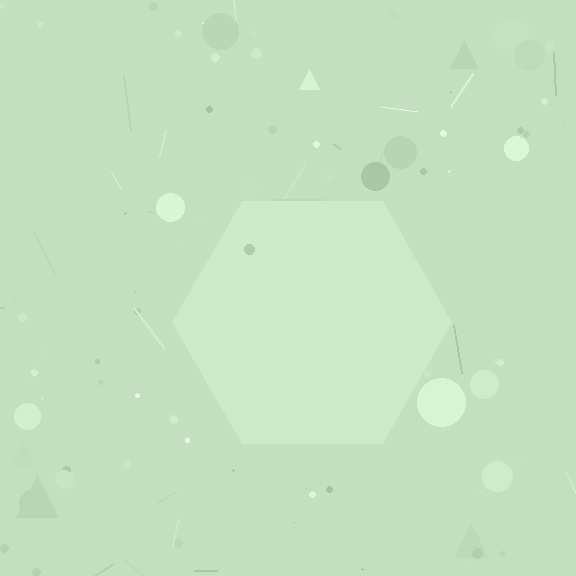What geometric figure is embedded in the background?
A hexagon is embedded in the background.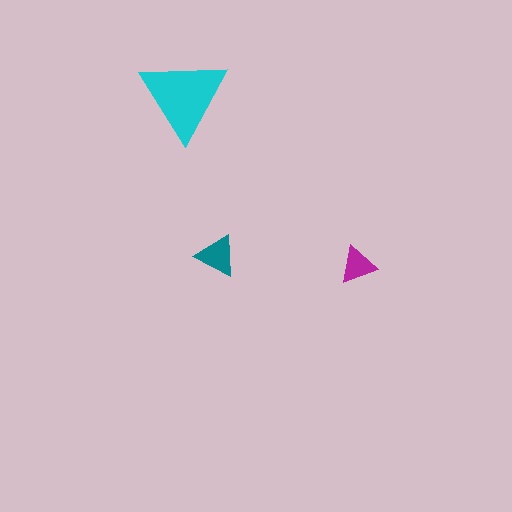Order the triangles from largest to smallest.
the cyan one, the teal one, the magenta one.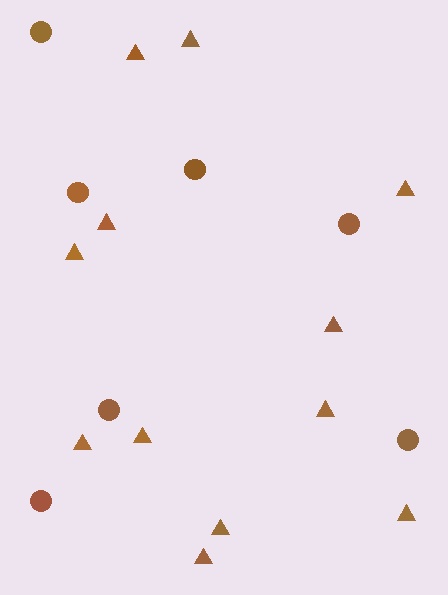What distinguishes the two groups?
There are 2 groups: one group of triangles (12) and one group of circles (7).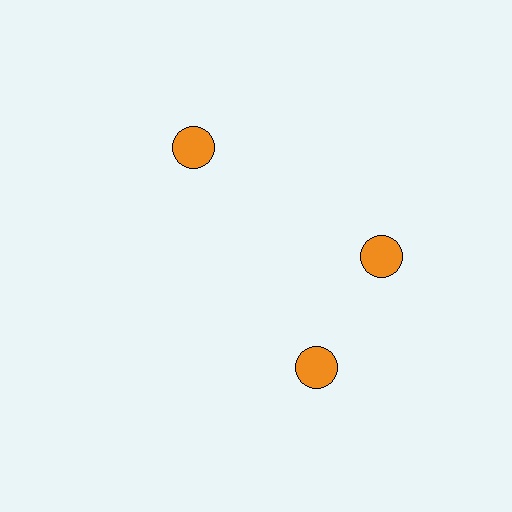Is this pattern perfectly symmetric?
No. The 3 orange circles are arranged in a ring, but one element near the 7 o'clock position is rotated out of alignment along the ring, breaking the 3-fold rotational symmetry.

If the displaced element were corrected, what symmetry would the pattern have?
It would have 3-fold rotational symmetry — the pattern would map onto itself every 120 degrees.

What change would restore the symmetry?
The symmetry would be restored by rotating it back into even spacing with its neighbors so that all 3 circles sit at equal angles and equal distance from the center.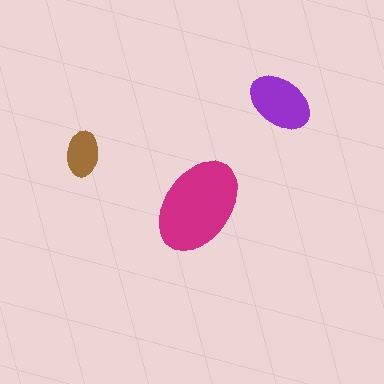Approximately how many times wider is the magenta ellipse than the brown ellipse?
About 2 times wider.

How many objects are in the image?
There are 3 objects in the image.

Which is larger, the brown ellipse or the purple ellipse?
The purple one.